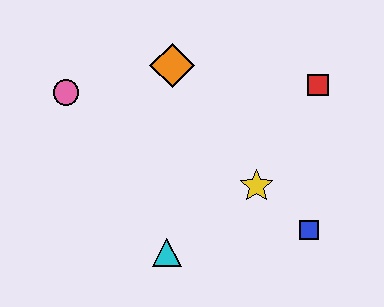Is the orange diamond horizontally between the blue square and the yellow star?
No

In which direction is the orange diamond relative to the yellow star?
The orange diamond is above the yellow star.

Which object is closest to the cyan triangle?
The yellow star is closest to the cyan triangle.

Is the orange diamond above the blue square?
Yes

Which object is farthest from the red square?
The pink circle is farthest from the red square.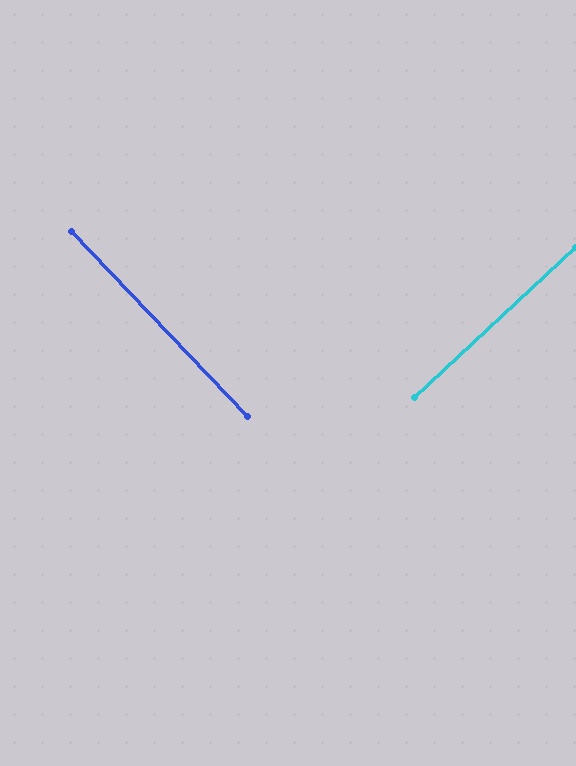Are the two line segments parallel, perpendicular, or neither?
Perpendicular — they meet at approximately 89°.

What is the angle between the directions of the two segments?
Approximately 89 degrees.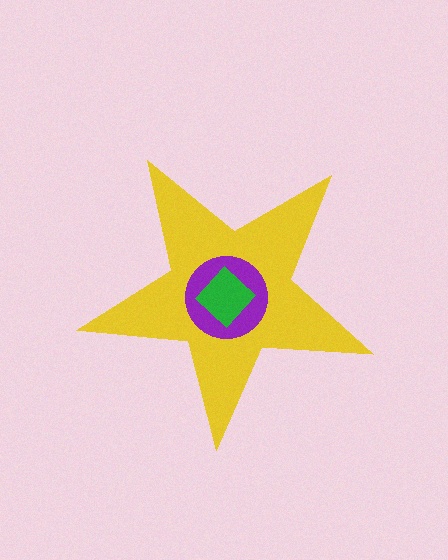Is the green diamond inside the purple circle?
Yes.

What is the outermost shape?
The yellow star.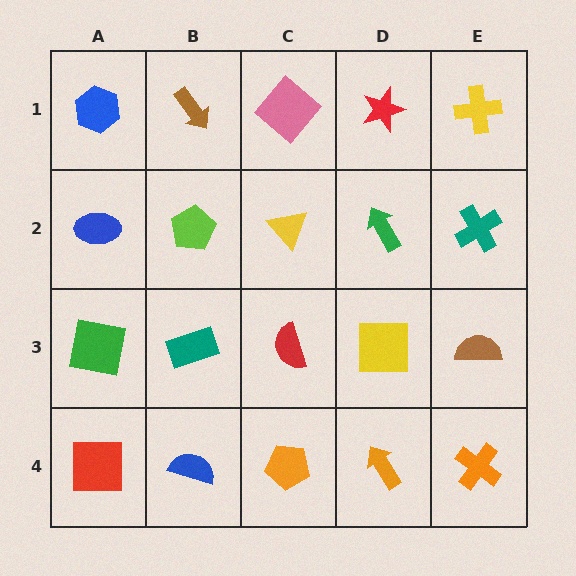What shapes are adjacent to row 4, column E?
A brown semicircle (row 3, column E), an orange arrow (row 4, column D).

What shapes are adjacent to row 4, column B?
A teal rectangle (row 3, column B), a red square (row 4, column A), an orange pentagon (row 4, column C).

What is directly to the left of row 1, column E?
A red star.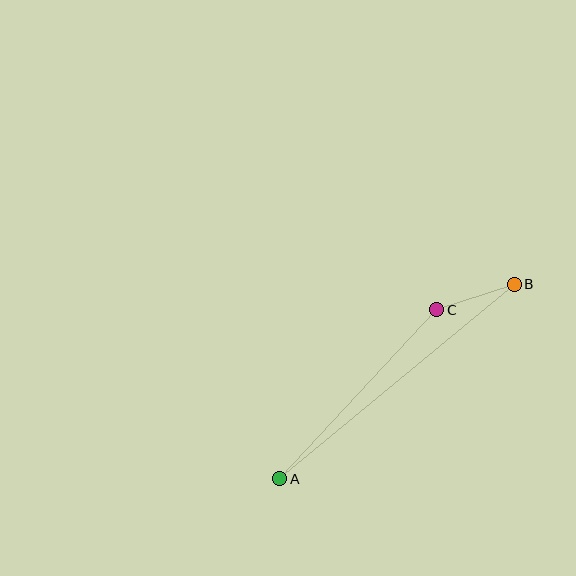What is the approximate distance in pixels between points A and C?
The distance between A and C is approximately 231 pixels.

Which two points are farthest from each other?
Points A and B are farthest from each other.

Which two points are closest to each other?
Points B and C are closest to each other.